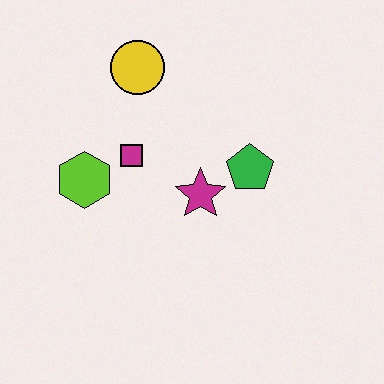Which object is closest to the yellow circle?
The magenta square is closest to the yellow circle.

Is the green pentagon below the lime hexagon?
No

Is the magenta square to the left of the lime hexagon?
No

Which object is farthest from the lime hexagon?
The green pentagon is farthest from the lime hexagon.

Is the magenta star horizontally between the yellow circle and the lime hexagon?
No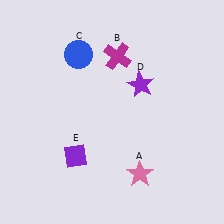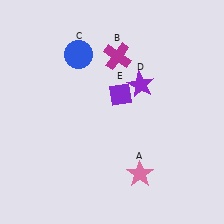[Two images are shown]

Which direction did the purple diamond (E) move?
The purple diamond (E) moved up.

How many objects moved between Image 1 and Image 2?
1 object moved between the two images.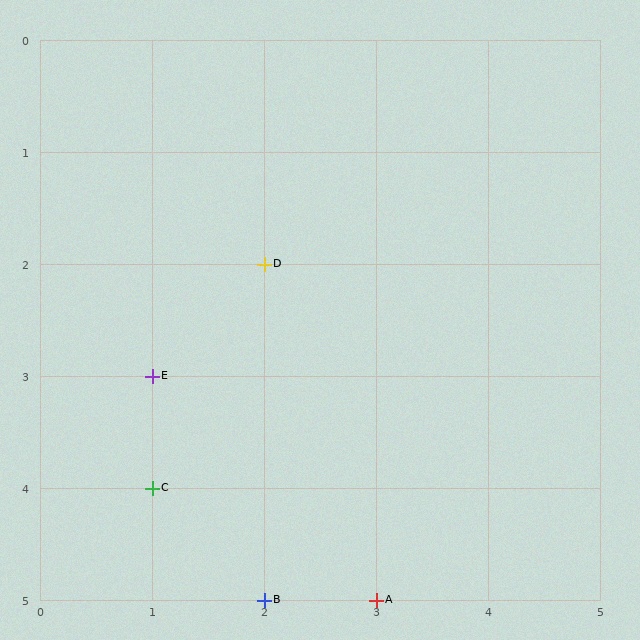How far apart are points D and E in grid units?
Points D and E are 1 column and 1 row apart (about 1.4 grid units diagonally).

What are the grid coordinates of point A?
Point A is at grid coordinates (3, 5).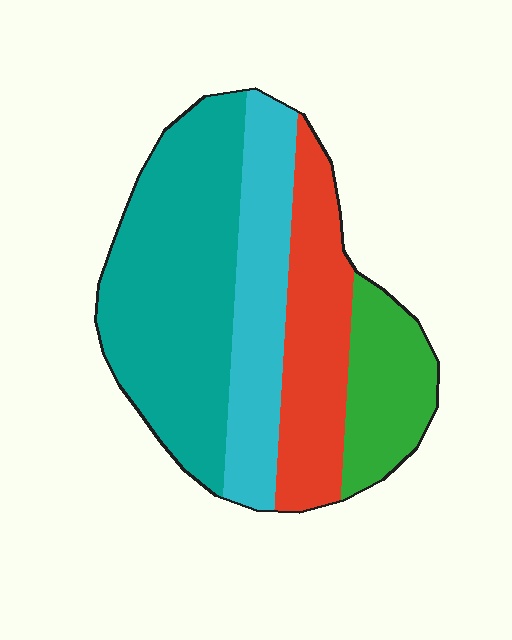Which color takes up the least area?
Green, at roughly 15%.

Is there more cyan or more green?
Cyan.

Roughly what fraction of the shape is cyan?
Cyan takes up about one fifth (1/5) of the shape.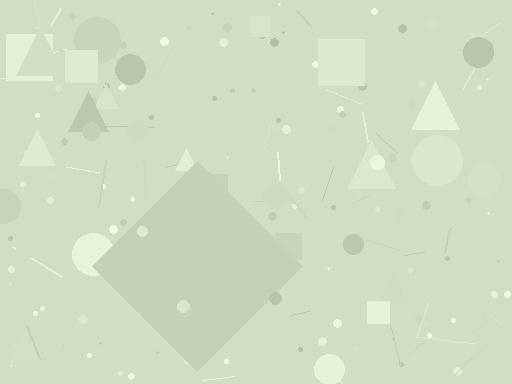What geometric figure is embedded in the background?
A diamond is embedded in the background.